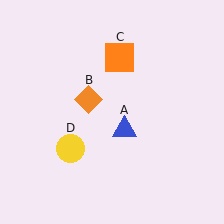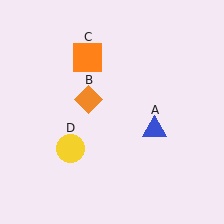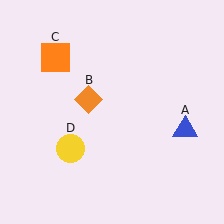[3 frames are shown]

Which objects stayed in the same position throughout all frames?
Orange diamond (object B) and yellow circle (object D) remained stationary.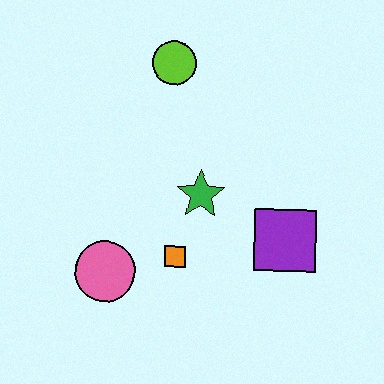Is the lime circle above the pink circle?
Yes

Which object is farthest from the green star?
The lime circle is farthest from the green star.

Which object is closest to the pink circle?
The orange square is closest to the pink circle.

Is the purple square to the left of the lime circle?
No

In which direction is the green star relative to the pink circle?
The green star is to the right of the pink circle.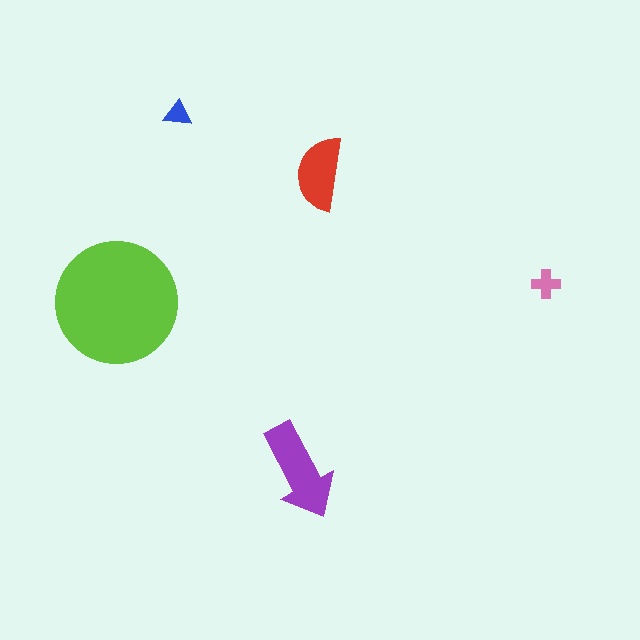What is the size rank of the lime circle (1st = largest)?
1st.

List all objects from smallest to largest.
The blue triangle, the pink cross, the red semicircle, the purple arrow, the lime circle.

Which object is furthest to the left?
The lime circle is leftmost.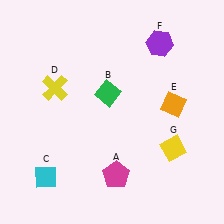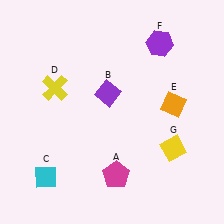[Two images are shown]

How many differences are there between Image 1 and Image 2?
There is 1 difference between the two images.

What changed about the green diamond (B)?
In Image 1, B is green. In Image 2, it changed to purple.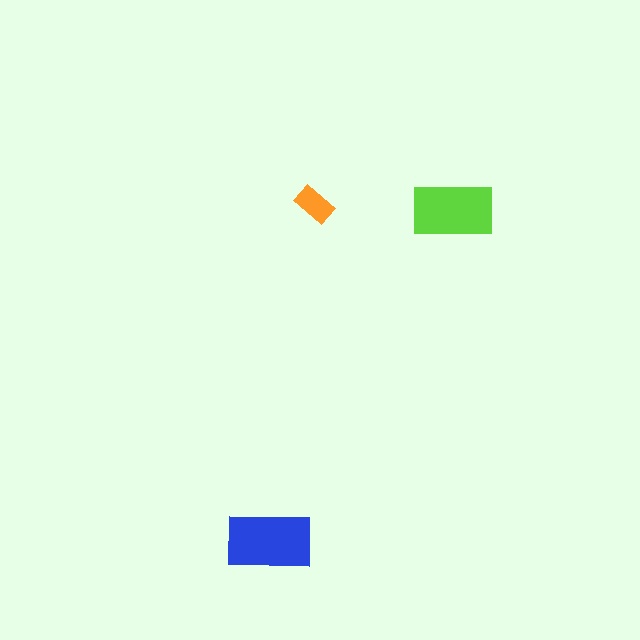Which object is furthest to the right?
The lime rectangle is rightmost.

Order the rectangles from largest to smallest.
the blue one, the lime one, the orange one.